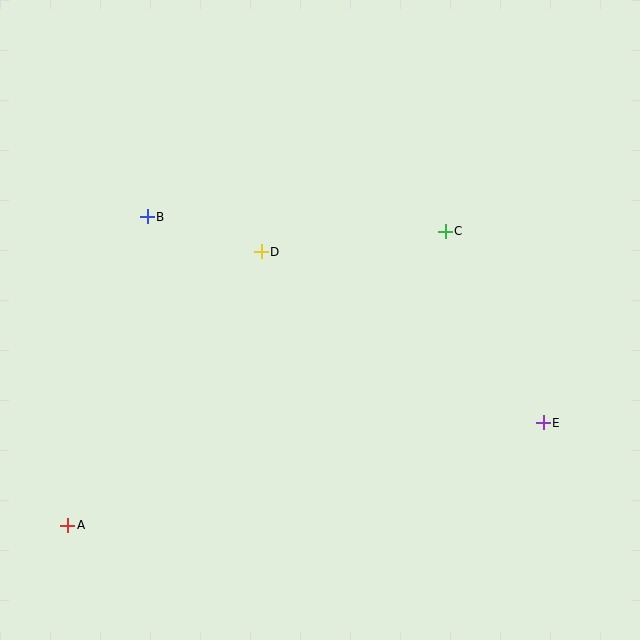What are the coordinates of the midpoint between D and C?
The midpoint between D and C is at (353, 242).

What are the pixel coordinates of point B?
Point B is at (147, 217).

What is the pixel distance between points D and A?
The distance between D and A is 335 pixels.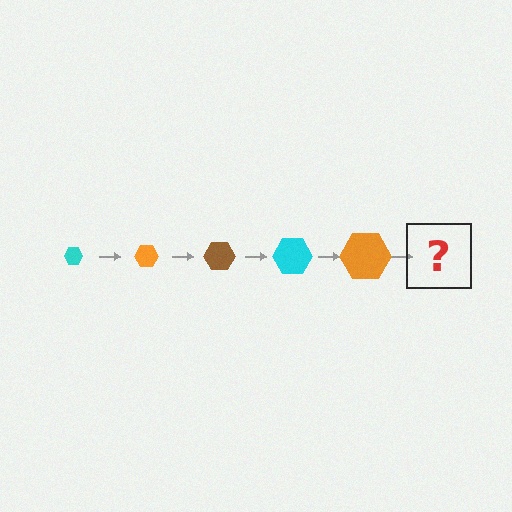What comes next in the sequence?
The next element should be a brown hexagon, larger than the previous one.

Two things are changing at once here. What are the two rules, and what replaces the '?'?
The two rules are that the hexagon grows larger each step and the color cycles through cyan, orange, and brown. The '?' should be a brown hexagon, larger than the previous one.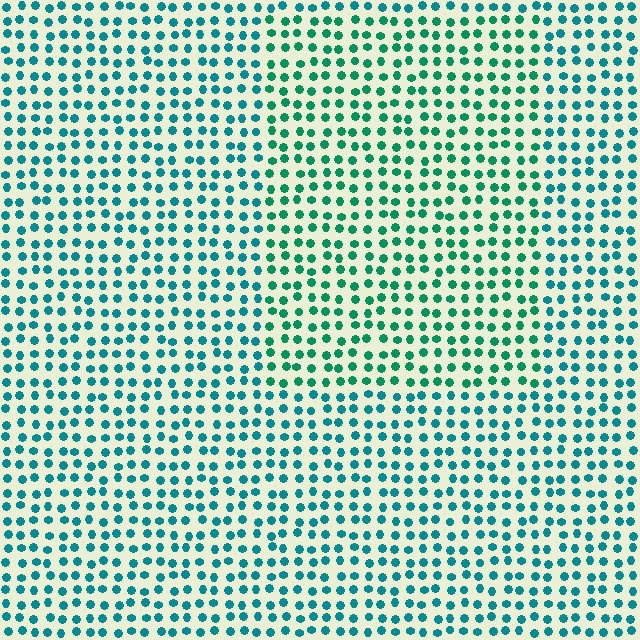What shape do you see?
I see a rectangle.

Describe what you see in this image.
The image is filled with small teal elements in a uniform arrangement. A rectangle-shaped region is visible where the elements are tinted to a slightly different hue, forming a subtle color boundary.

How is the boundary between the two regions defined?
The boundary is defined purely by a slight shift in hue (about 27 degrees). Spacing, size, and orientation are identical on both sides.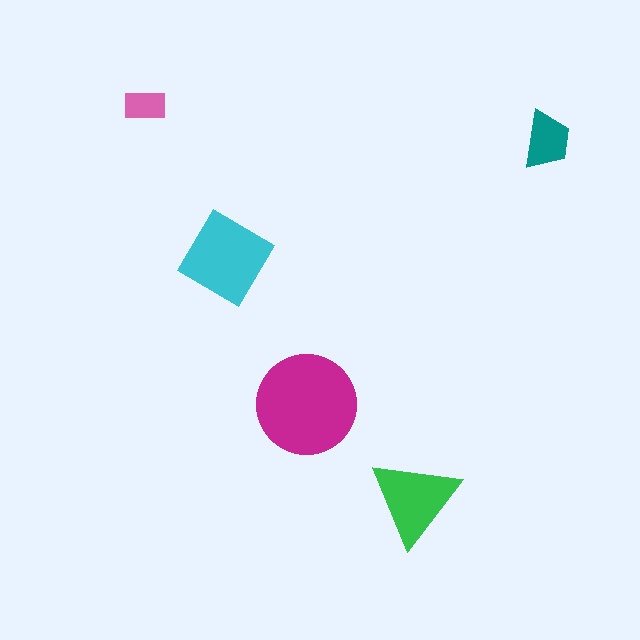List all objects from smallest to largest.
The pink rectangle, the teal trapezoid, the green triangle, the cyan diamond, the magenta circle.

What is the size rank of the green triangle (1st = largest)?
3rd.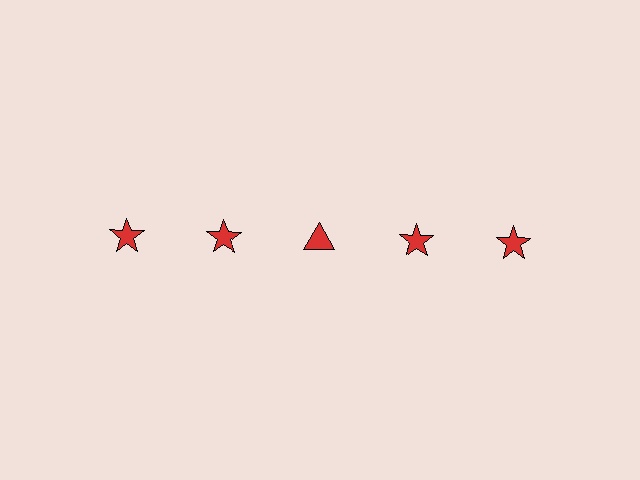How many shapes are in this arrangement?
There are 5 shapes arranged in a grid pattern.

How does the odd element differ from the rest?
It has a different shape: triangle instead of star.